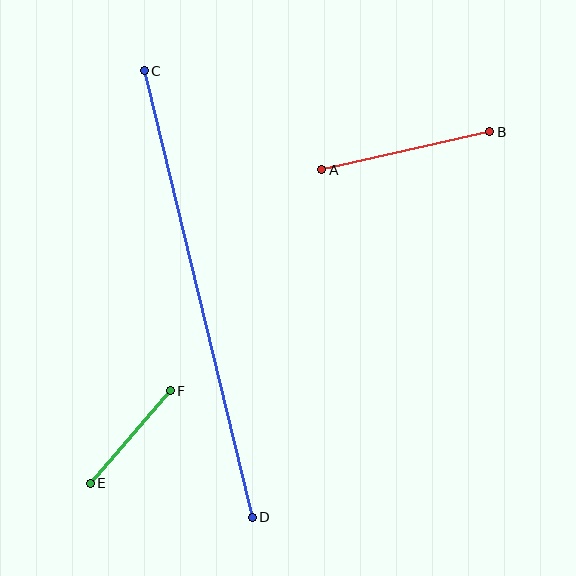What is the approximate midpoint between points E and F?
The midpoint is at approximately (130, 437) pixels.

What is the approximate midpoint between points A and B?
The midpoint is at approximately (406, 151) pixels.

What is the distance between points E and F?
The distance is approximately 122 pixels.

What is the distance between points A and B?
The distance is approximately 173 pixels.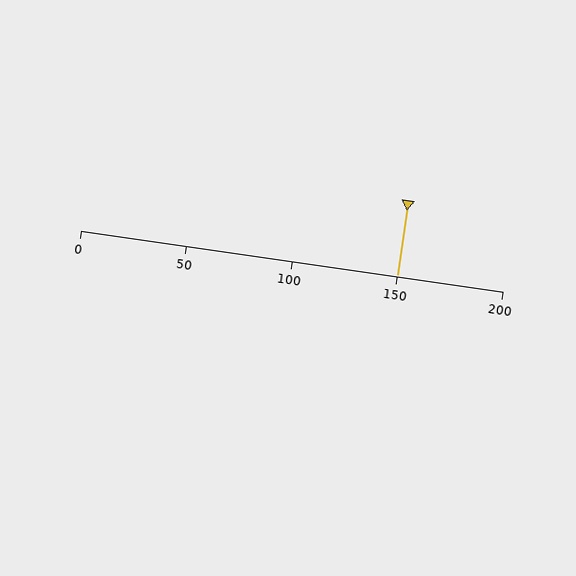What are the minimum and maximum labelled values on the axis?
The axis runs from 0 to 200.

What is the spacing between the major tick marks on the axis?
The major ticks are spaced 50 apart.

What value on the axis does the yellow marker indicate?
The marker indicates approximately 150.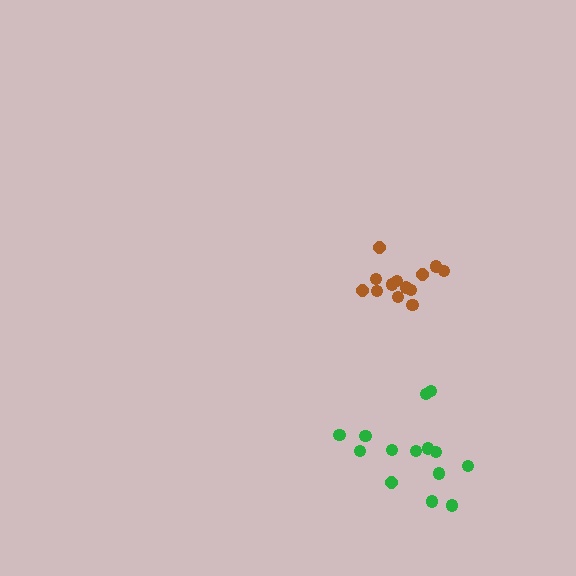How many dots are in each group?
Group 1: 14 dots, Group 2: 13 dots (27 total).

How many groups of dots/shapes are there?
There are 2 groups.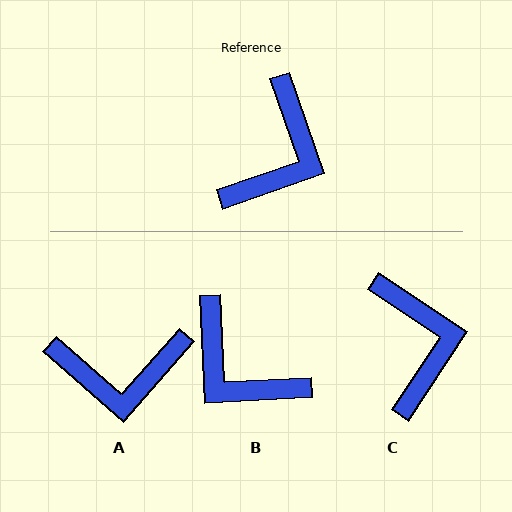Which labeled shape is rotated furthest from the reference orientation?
B, about 106 degrees away.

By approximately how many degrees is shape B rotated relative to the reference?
Approximately 106 degrees clockwise.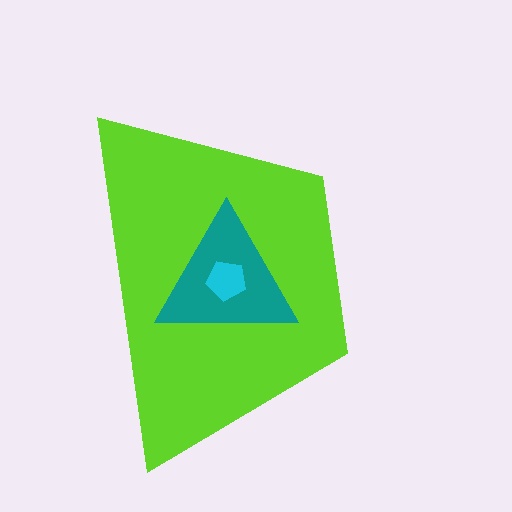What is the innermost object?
The cyan pentagon.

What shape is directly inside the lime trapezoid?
The teal triangle.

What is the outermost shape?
The lime trapezoid.